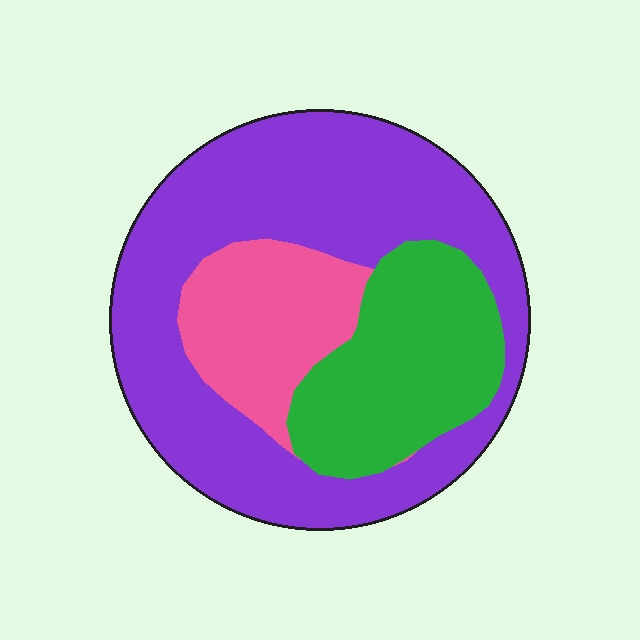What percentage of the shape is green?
Green covers roughly 25% of the shape.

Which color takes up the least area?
Pink, at roughly 20%.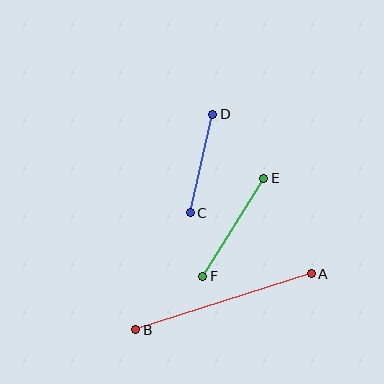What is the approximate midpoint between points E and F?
The midpoint is at approximately (233, 227) pixels.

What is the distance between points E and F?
The distance is approximately 115 pixels.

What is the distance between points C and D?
The distance is approximately 101 pixels.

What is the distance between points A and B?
The distance is approximately 184 pixels.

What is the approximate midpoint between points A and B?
The midpoint is at approximately (224, 302) pixels.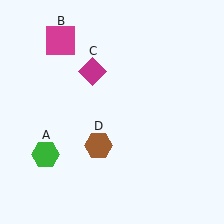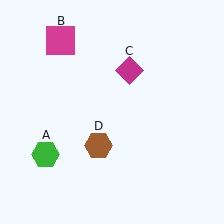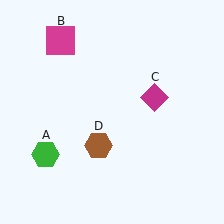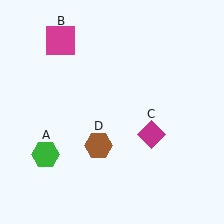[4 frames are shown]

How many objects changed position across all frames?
1 object changed position: magenta diamond (object C).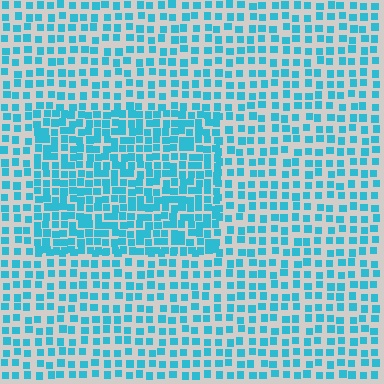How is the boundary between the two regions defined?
The boundary is defined by a change in element density (approximately 1.7x ratio). All elements are the same color, size, and shape.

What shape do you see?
I see a rectangle.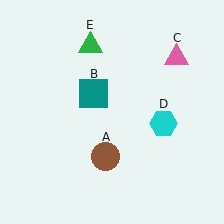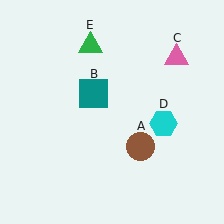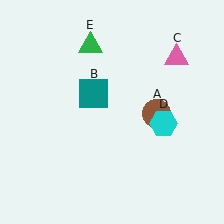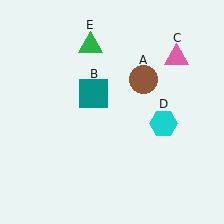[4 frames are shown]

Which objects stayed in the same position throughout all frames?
Teal square (object B) and pink triangle (object C) and cyan hexagon (object D) and green triangle (object E) remained stationary.